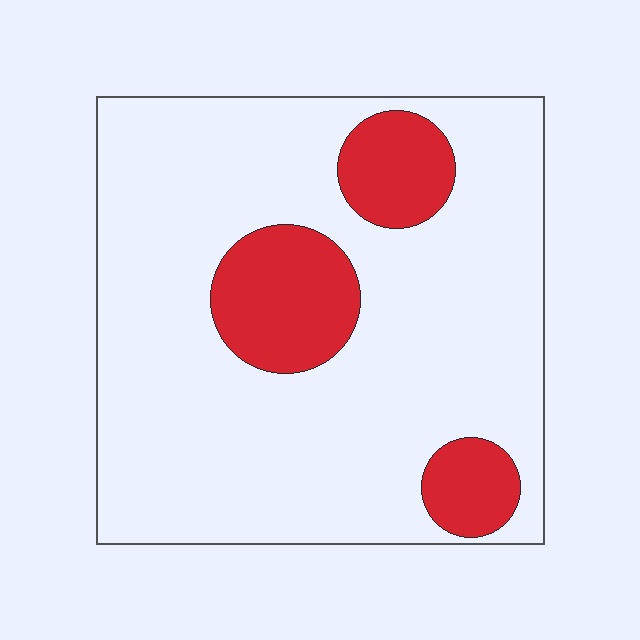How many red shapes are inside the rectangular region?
3.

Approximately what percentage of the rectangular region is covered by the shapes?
Approximately 20%.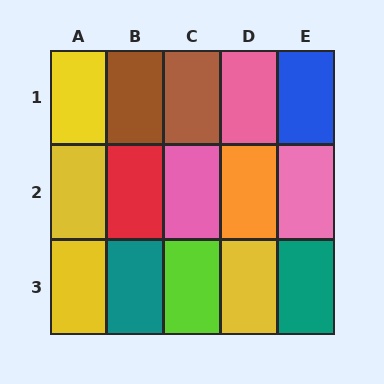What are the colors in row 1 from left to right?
Yellow, brown, brown, pink, blue.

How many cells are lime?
1 cell is lime.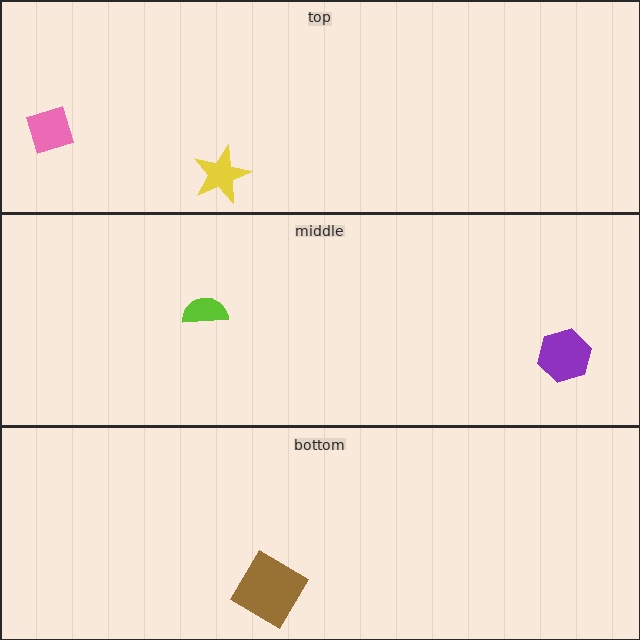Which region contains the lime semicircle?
The middle region.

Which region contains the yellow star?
The top region.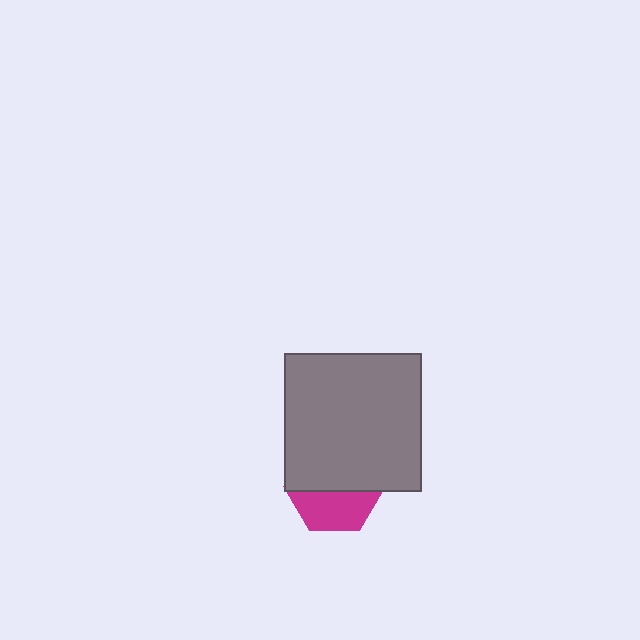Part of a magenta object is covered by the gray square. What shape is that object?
It is a hexagon.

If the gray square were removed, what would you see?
You would see the complete magenta hexagon.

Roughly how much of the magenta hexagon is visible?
A small part of it is visible (roughly 43%).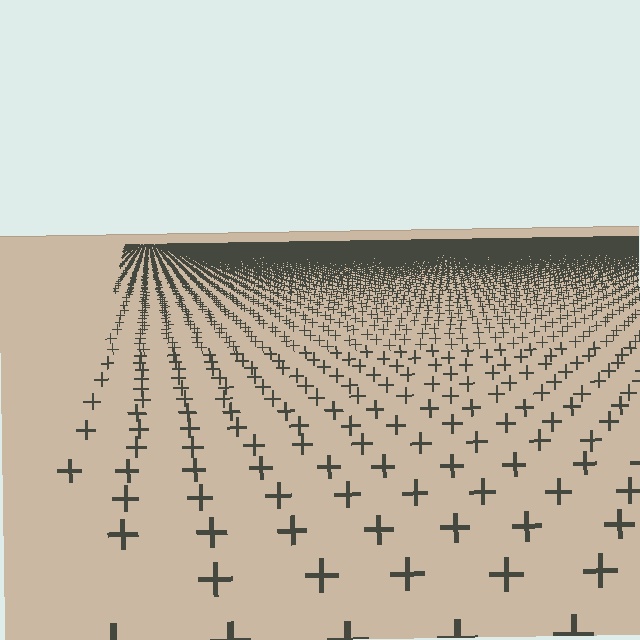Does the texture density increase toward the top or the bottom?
Density increases toward the top.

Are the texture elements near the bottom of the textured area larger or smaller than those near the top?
Larger. Near the bottom, elements are closer to the viewer and appear at a bigger on-screen size.